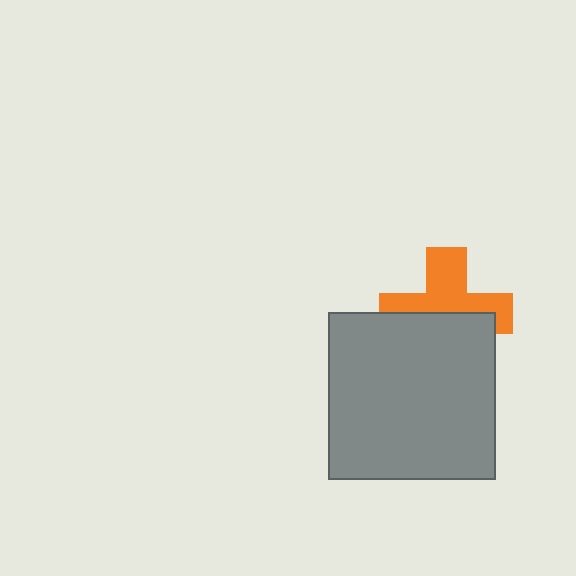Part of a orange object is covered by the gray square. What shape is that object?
It is a cross.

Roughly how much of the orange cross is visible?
About half of it is visible (roughly 51%).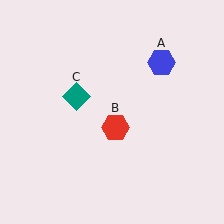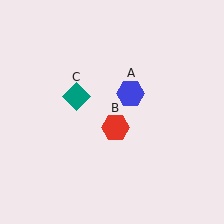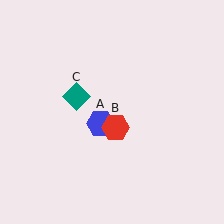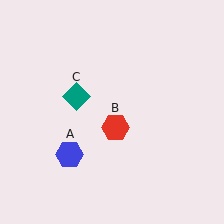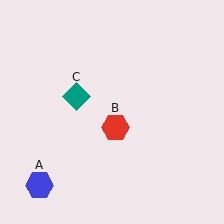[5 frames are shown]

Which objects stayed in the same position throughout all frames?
Red hexagon (object B) and teal diamond (object C) remained stationary.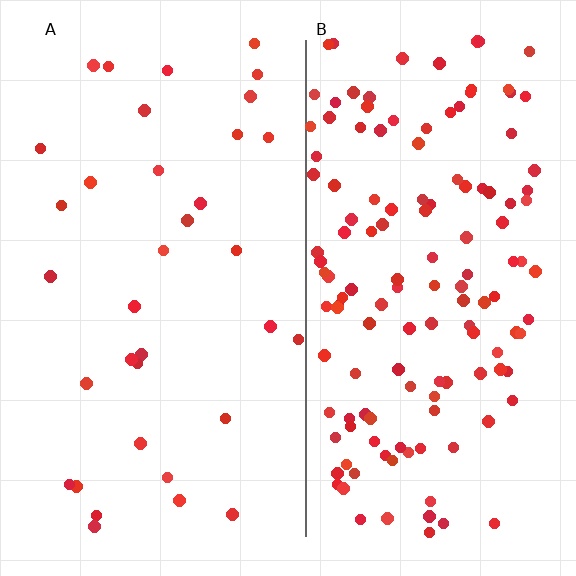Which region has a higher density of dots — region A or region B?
B (the right).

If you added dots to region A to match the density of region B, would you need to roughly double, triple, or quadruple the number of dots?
Approximately quadruple.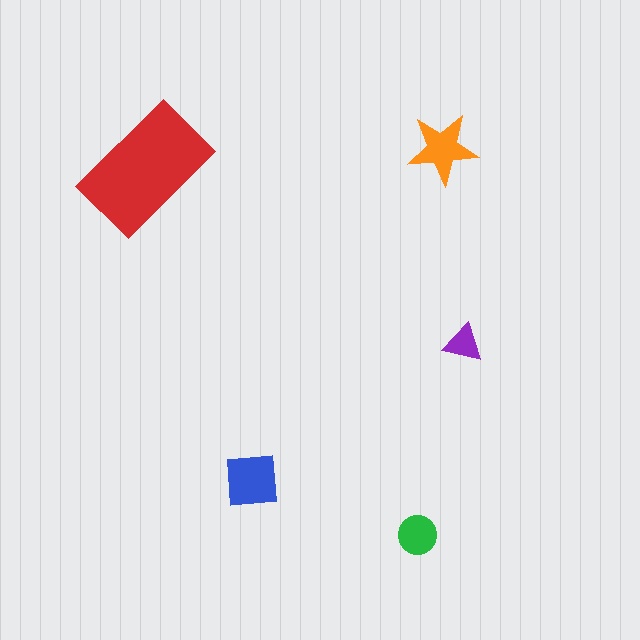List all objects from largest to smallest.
The red rectangle, the blue square, the orange star, the green circle, the purple triangle.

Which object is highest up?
The orange star is topmost.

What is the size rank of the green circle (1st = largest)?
4th.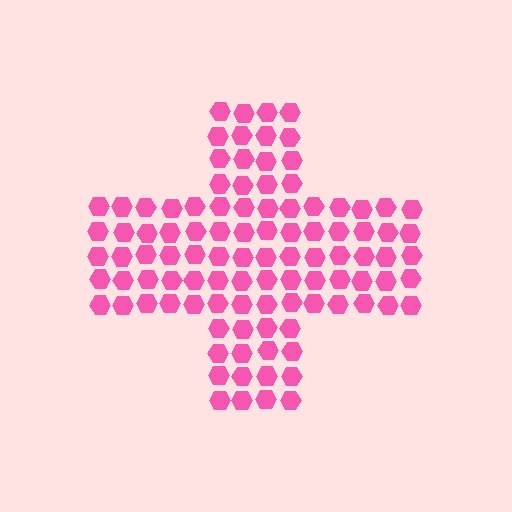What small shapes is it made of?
It is made of small hexagons.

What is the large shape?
The large shape is a cross.